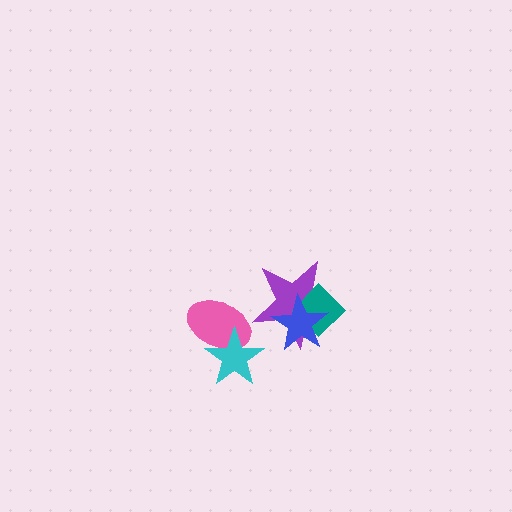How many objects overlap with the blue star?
2 objects overlap with the blue star.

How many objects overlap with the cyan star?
1 object overlaps with the cyan star.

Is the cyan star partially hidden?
No, no other shape covers it.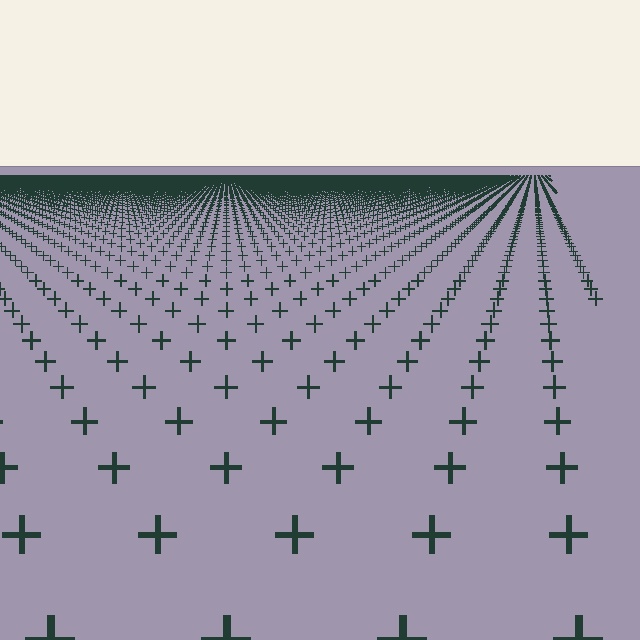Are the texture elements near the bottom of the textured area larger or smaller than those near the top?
Larger. Near the bottom, elements are closer to the viewer and appear at a bigger on-screen size.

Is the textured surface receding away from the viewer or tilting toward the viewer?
The surface is receding away from the viewer. Texture elements get smaller and denser toward the top.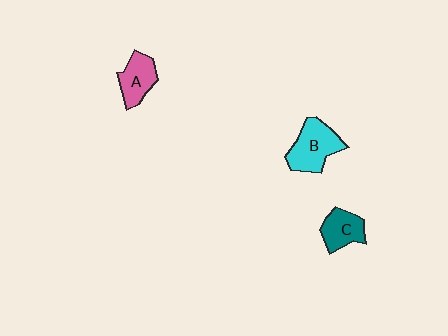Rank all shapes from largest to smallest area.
From largest to smallest: B (cyan), A (pink), C (teal).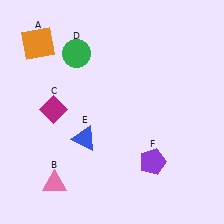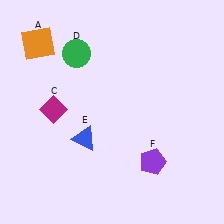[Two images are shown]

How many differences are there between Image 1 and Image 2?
There is 1 difference between the two images.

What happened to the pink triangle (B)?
The pink triangle (B) was removed in Image 2. It was in the bottom-left area of Image 1.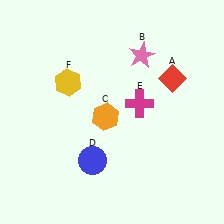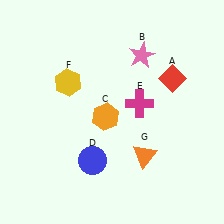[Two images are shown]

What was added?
An orange triangle (G) was added in Image 2.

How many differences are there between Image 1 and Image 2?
There is 1 difference between the two images.